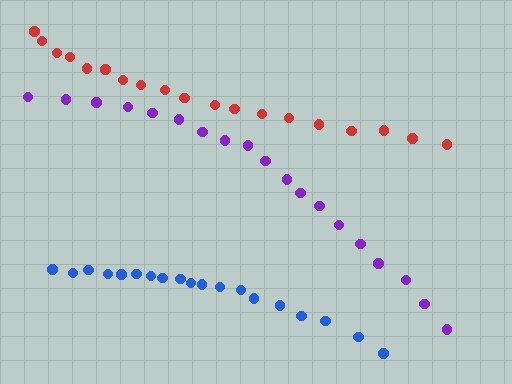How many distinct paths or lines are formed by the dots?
There are 3 distinct paths.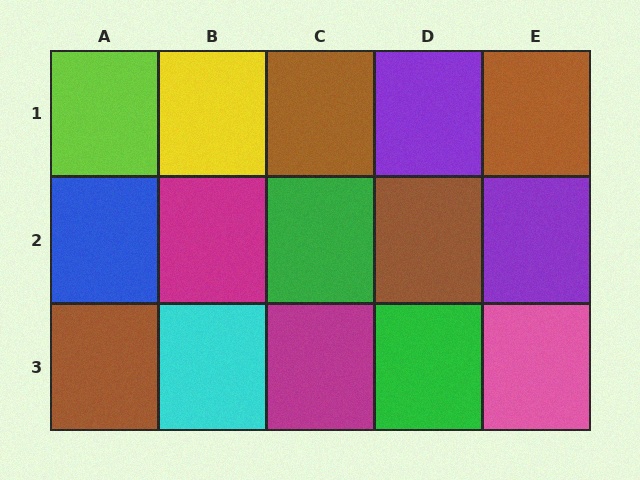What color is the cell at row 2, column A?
Blue.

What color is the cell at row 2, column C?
Green.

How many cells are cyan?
1 cell is cyan.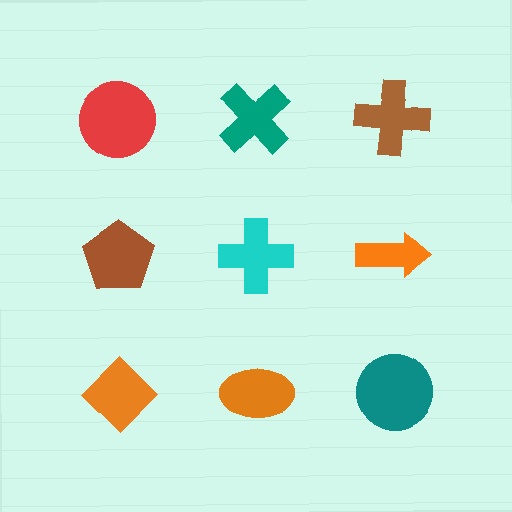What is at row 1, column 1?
A red circle.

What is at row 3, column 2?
An orange ellipse.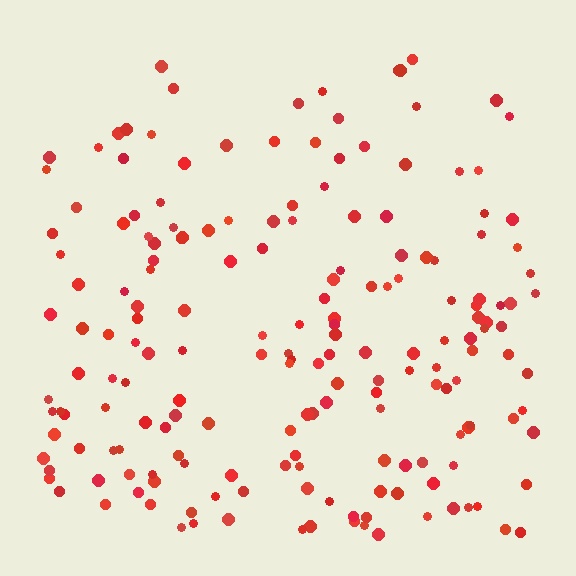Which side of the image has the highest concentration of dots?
The bottom.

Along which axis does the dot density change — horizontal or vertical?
Vertical.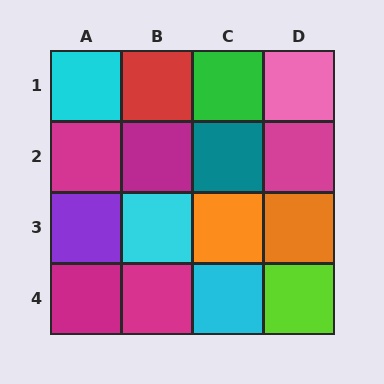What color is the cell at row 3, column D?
Orange.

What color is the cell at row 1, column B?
Red.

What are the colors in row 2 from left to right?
Magenta, magenta, teal, magenta.